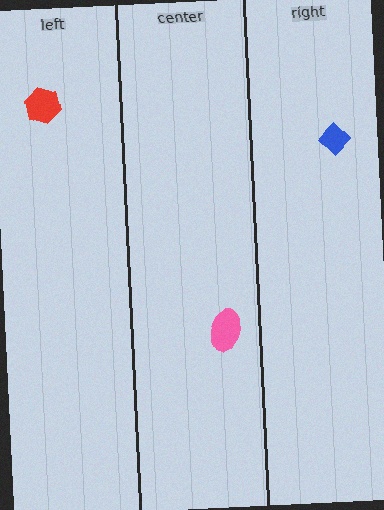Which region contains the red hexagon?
The left region.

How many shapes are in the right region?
1.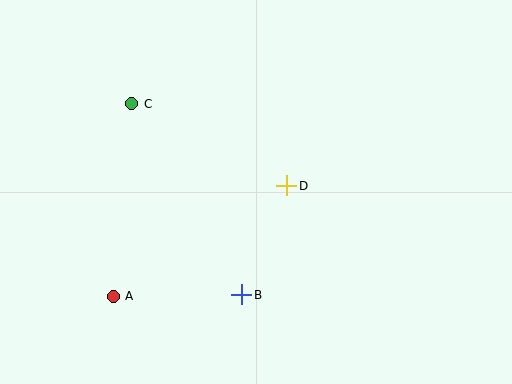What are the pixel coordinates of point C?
Point C is at (132, 104).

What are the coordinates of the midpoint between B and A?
The midpoint between B and A is at (177, 296).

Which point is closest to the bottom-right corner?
Point B is closest to the bottom-right corner.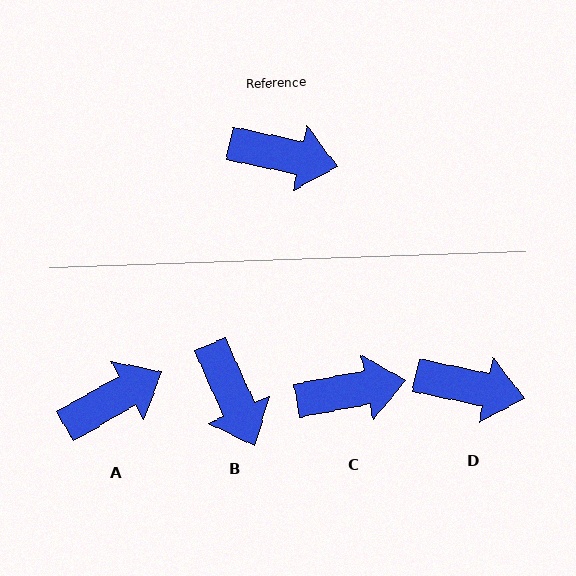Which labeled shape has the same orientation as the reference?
D.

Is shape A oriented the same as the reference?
No, it is off by about 42 degrees.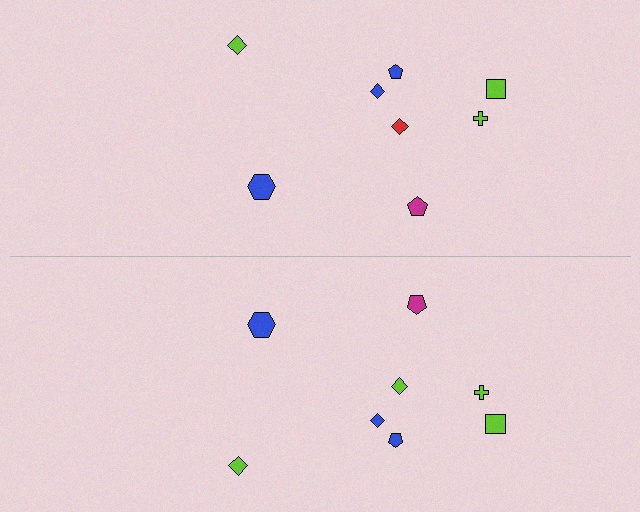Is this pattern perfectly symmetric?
No, the pattern is not perfectly symmetric. The lime diamond on the bottom side breaks the symmetry — its mirror counterpart is red.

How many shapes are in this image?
There are 16 shapes in this image.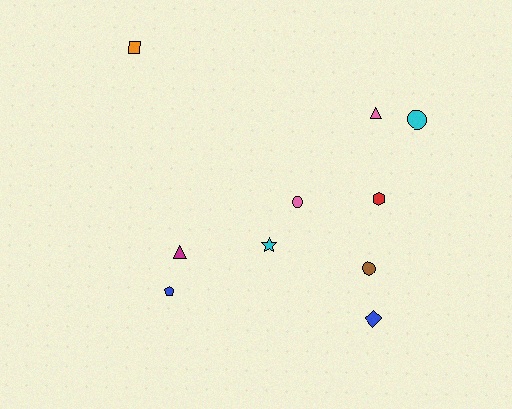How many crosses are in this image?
There are no crosses.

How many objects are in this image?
There are 10 objects.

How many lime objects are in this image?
There are no lime objects.